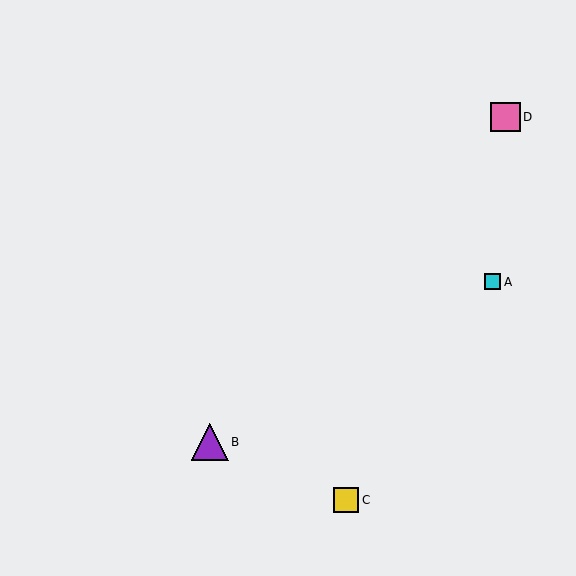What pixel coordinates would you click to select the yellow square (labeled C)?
Click at (346, 500) to select the yellow square C.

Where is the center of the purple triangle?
The center of the purple triangle is at (210, 442).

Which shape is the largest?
The purple triangle (labeled B) is the largest.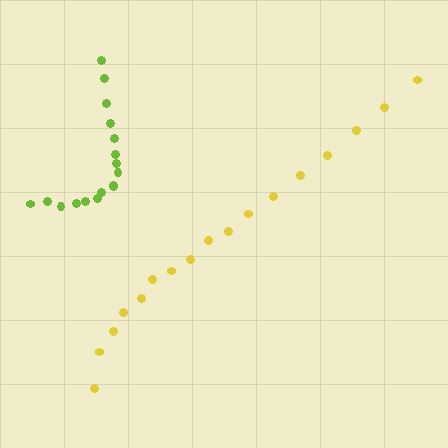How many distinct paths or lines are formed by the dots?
There are 2 distinct paths.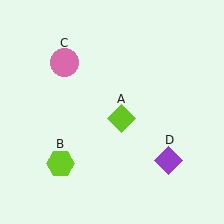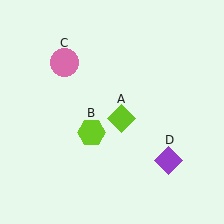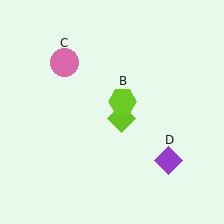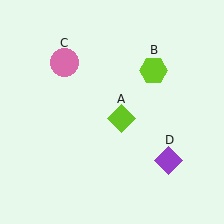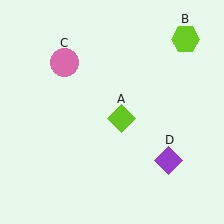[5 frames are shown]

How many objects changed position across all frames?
1 object changed position: lime hexagon (object B).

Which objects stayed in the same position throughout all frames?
Lime diamond (object A) and pink circle (object C) and purple diamond (object D) remained stationary.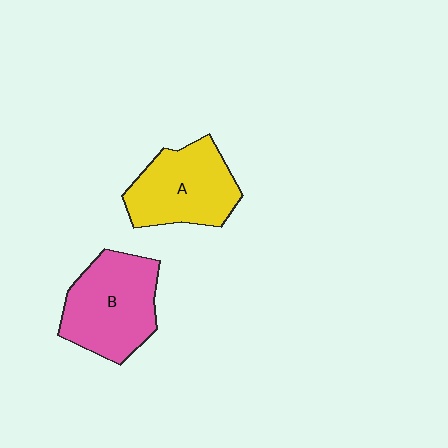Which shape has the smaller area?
Shape A (yellow).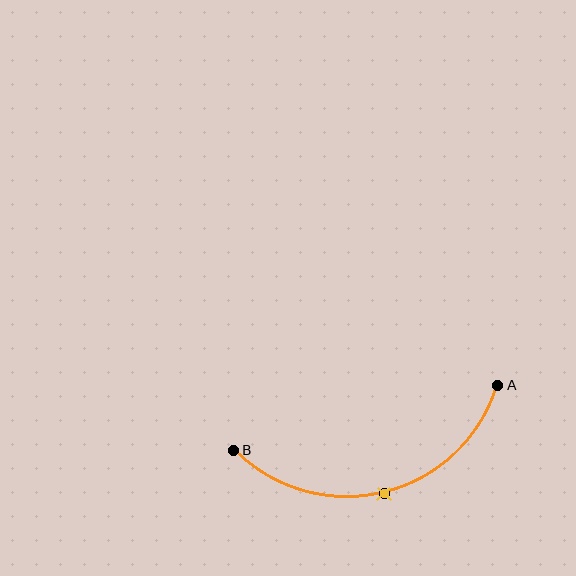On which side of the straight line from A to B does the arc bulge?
The arc bulges below the straight line connecting A and B.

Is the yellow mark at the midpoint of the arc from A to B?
Yes. The yellow mark lies on the arc at equal arc-length from both A and B — it is the arc midpoint.